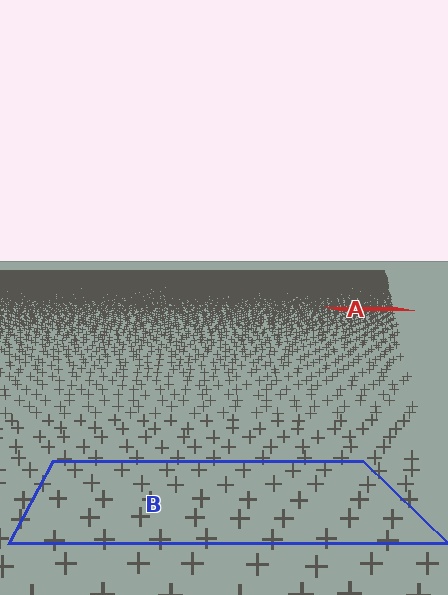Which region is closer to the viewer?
Region B is closer. The texture elements there are larger and more spread out.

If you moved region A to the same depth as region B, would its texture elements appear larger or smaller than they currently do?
They would appear larger. At a closer depth, the same texture elements are projected at a bigger on-screen size.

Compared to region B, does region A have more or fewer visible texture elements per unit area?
Region A has more texture elements per unit area — they are packed more densely because it is farther away.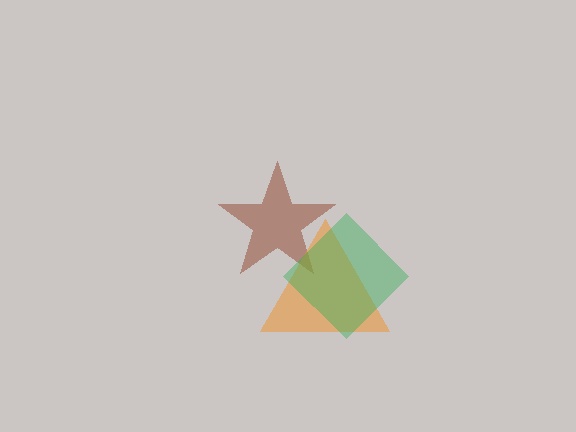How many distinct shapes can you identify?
There are 3 distinct shapes: a brown star, an orange triangle, a green diamond.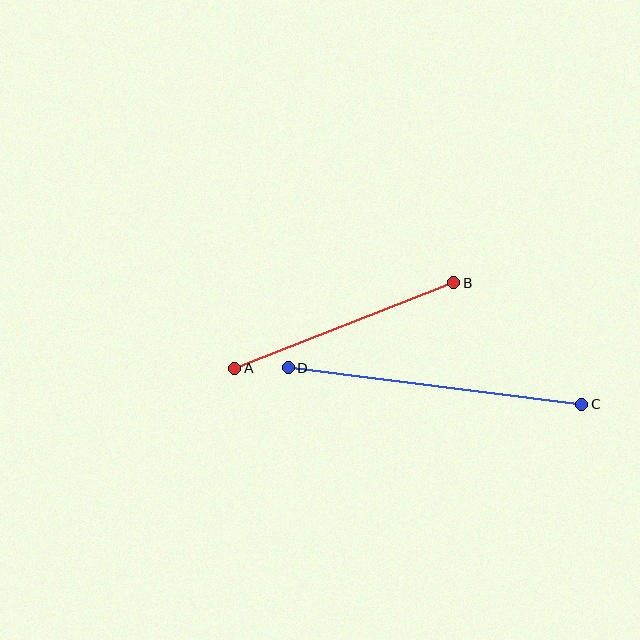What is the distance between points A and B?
The distance is approximately 235 pixels.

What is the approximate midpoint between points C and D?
The midpoint is at approximately (435, 386) pixels.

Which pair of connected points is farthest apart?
Points C and D are farthest apart.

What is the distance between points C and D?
The distance is approximately 296 pixels.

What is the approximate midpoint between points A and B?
The midpoint is at approximately (344, 326) pixels.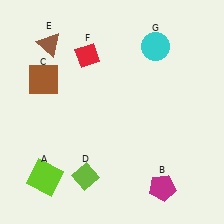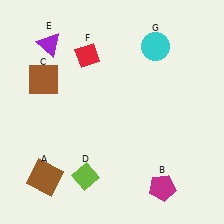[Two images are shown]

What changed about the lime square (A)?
In Image 1, A is lime. In Image 2, it changed to brown.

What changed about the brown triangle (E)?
In Image 1, E is brown. In Image 2, it changed to purple.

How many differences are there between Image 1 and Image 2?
There are 2 differences between the two images.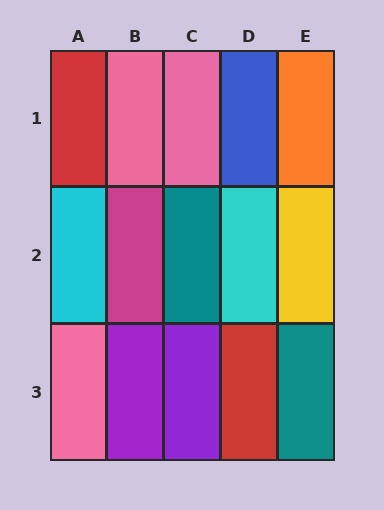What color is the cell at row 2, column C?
Teal.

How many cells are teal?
2 cells are teal.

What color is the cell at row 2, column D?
Cyan.